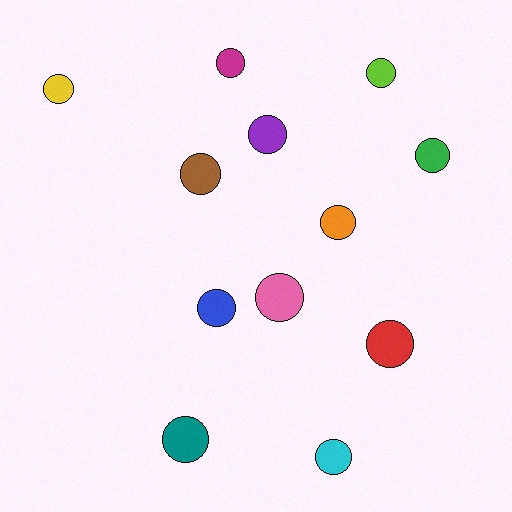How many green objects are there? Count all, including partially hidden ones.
There is 1 green object.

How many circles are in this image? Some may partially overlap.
There are 12 circles.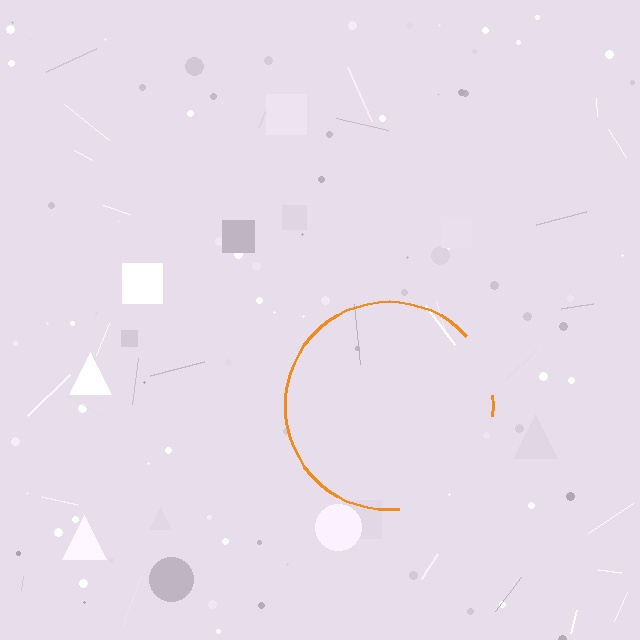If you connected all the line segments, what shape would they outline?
They would outline a circle.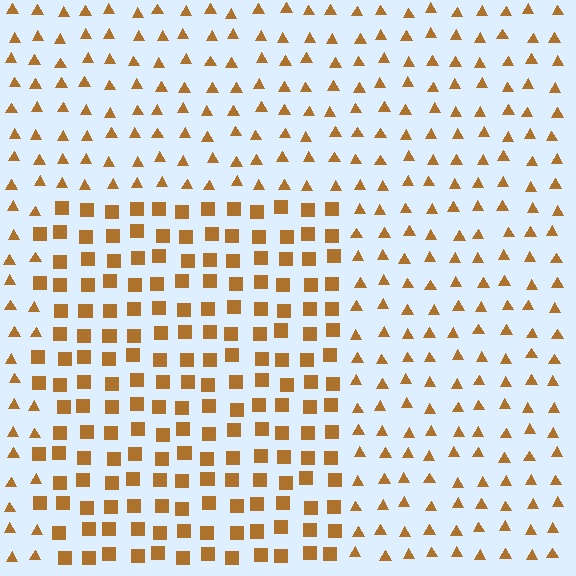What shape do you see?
I see a rectangle.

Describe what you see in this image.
The image is filled with small brown elements arranged in a uniform grid. A rectangle-shaped region contains squares, while the surrounding area contains triangles. The boundary is defined purely by the change in element shape.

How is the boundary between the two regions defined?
The boundary is defined by a change in element shape: squares inside vs. triangles outside. All elements share the same color and spacing.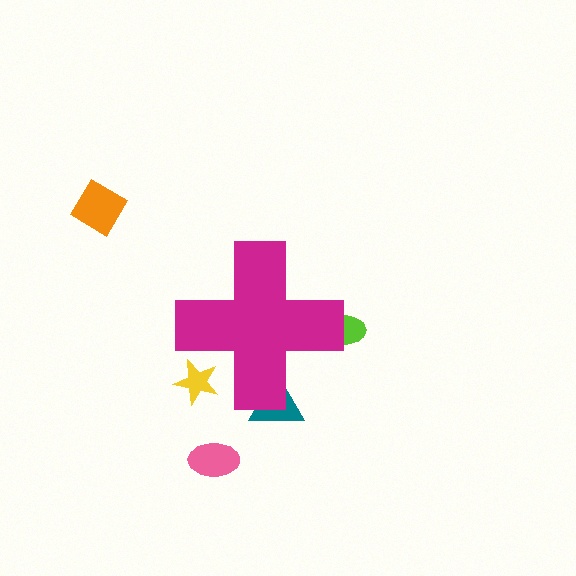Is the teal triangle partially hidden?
Yes, the teal triangle is partially hidden behind the magenta cross.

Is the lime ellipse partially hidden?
Yes, the lime ellipse is partially hidden behind the magenta cross.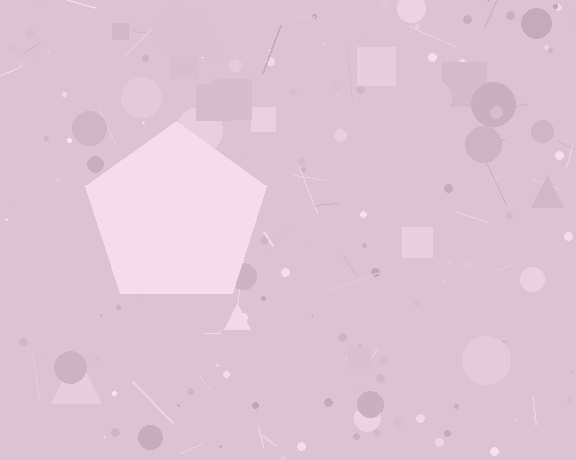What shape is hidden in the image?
A pentagon is hidden in the image.